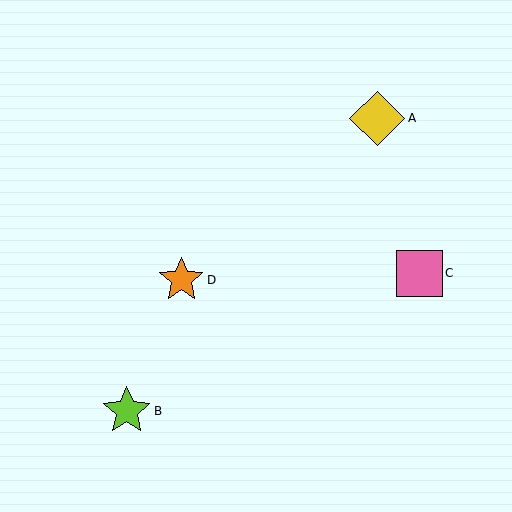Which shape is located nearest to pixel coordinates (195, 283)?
The orange star (labeled D) at (181, 280) is nearest to that location.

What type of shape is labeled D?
Shape D is an orange star.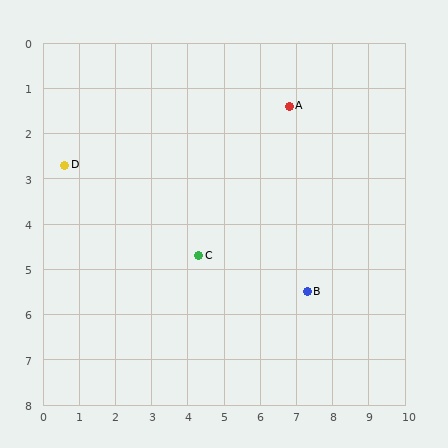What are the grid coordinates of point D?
Point D is at approximately (0.6, 2.7).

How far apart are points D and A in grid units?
Points D and A are about 6.3 grid units apart.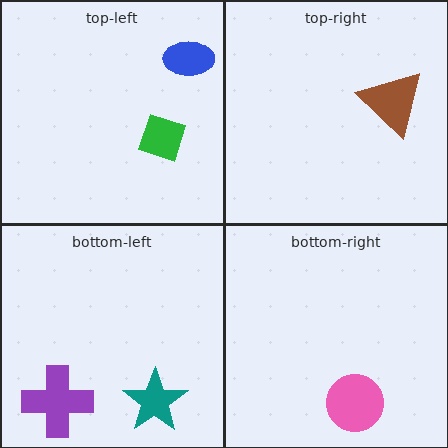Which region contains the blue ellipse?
The top-left region.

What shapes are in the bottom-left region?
The purple cross, the teal star.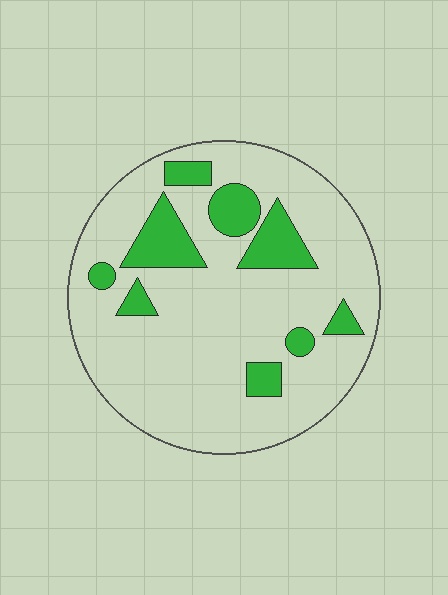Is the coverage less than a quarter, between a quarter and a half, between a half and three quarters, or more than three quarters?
Less than a quarter.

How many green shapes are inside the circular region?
9.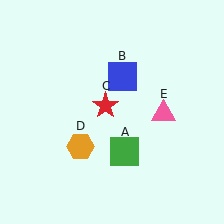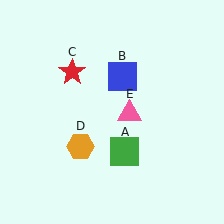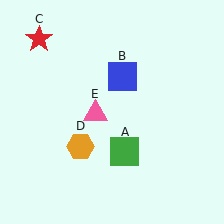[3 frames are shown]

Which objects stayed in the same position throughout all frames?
Green square (object A) and blue square (object B) and orange hexagon (object D) remained stationary.